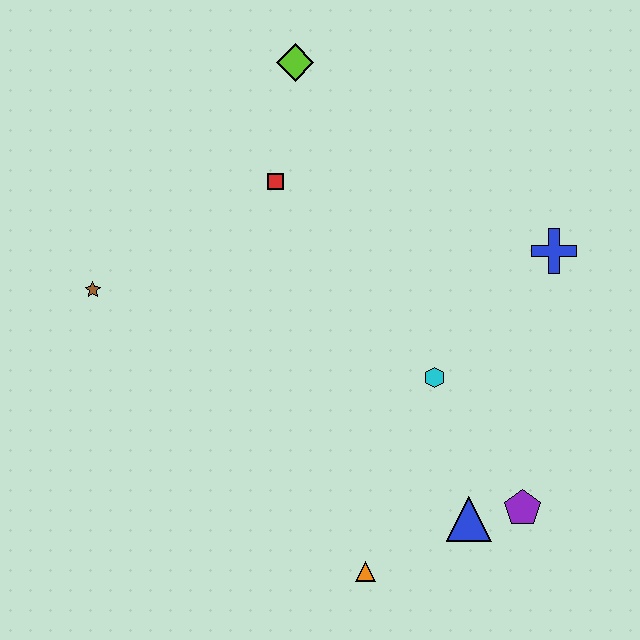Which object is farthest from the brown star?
The purple pentagon is farthest from the brown star.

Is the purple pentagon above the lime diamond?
No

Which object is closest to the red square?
The lime diamond is closest to the red square.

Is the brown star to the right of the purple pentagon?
No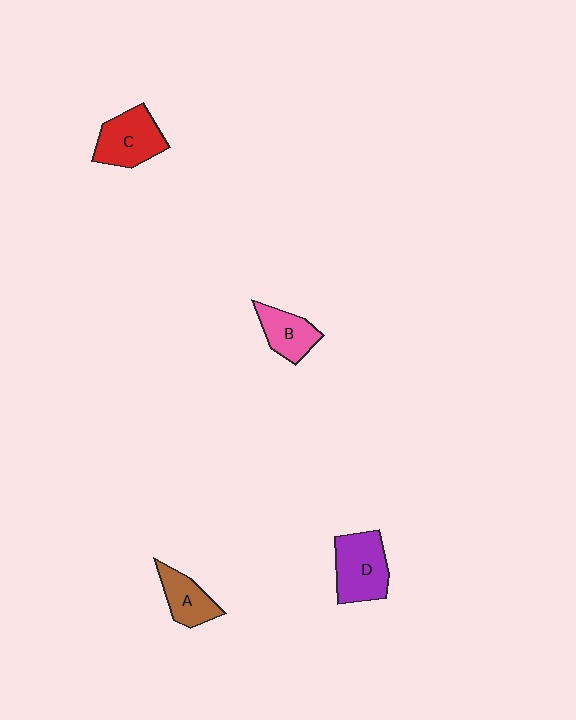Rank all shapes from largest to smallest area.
From largest to smallest: D (purple), C (red), B (pink), A (brown).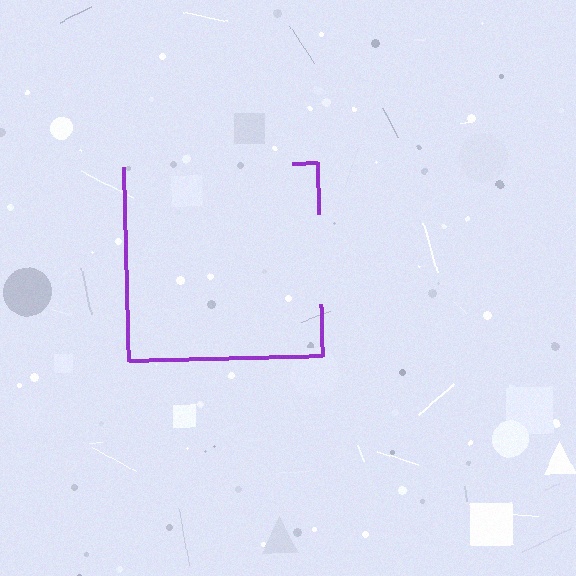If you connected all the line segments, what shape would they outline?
They would outline a square.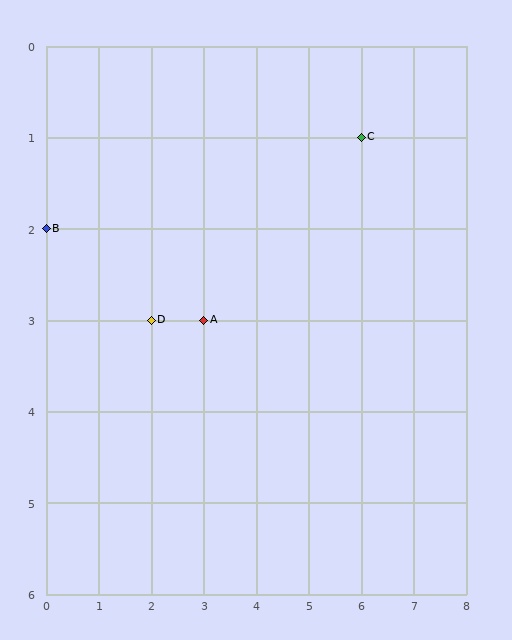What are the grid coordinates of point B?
Point B is at grid coordinates (0, 2).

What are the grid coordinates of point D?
Point D is at grid coordinates (2, 3).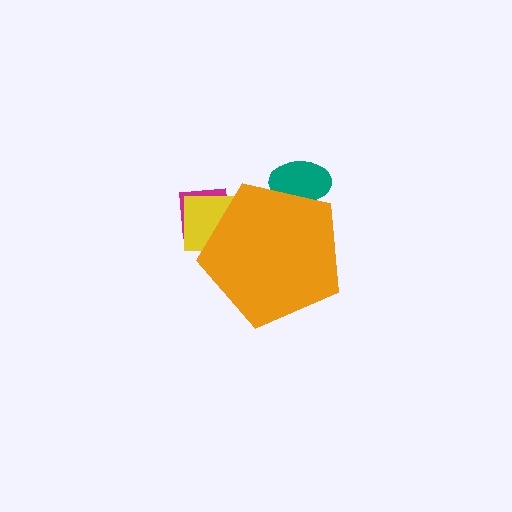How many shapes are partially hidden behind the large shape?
3 shapes are partially hidden.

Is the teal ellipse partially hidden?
Yes, the teal ellipse is partially hidden behind the orange pentagon.